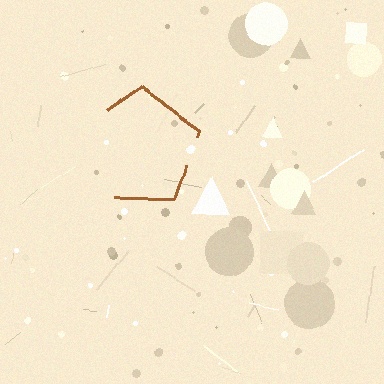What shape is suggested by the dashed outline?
The dashed outline suggests a pentagon.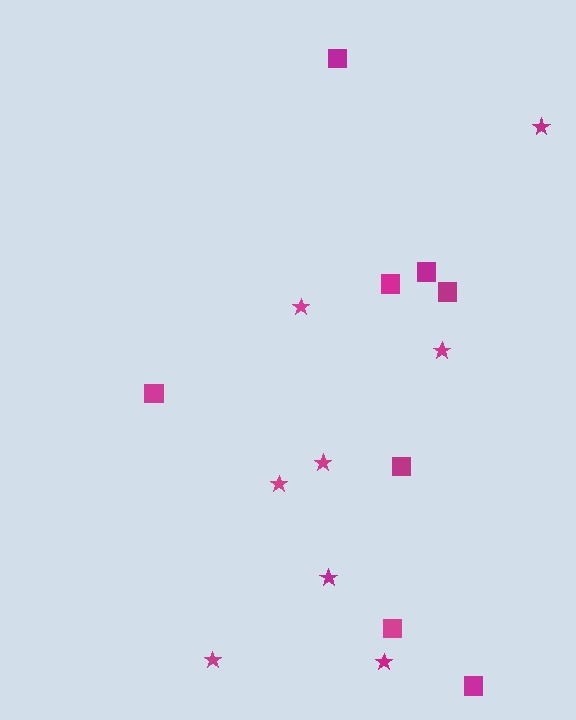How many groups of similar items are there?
There are 2 groups: one group of squares (8) and one group of stars (8).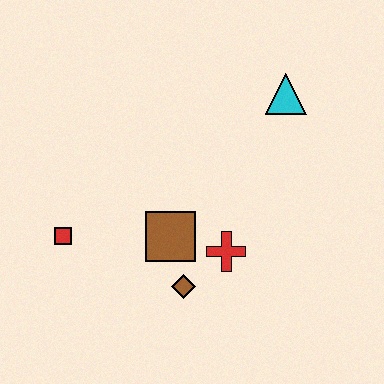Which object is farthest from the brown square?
The cyan triangle is farthest from the brown square.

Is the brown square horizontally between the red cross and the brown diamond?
No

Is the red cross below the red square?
Yes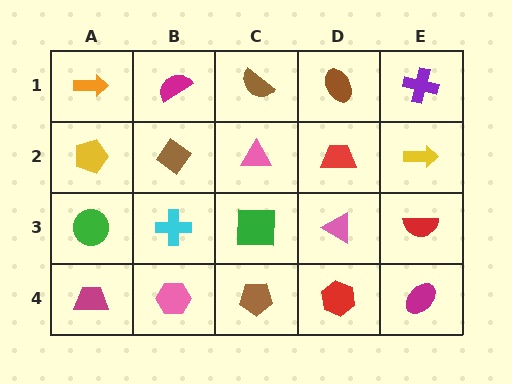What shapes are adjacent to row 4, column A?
A green circle (row 3, column A), a pink hexagon (row 4, column B).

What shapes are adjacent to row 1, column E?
A yellow arrow (row 2, column E), a brown ellipse (row 1, column D).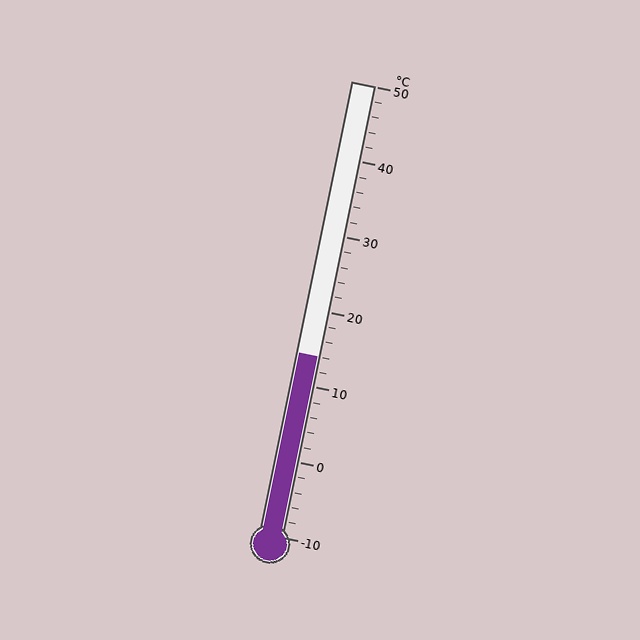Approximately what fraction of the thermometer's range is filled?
The thermometer is filled to approximately 40% of its range.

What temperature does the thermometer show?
The thermometer shows approximately 14°C.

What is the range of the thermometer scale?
The thermometer scale ranges from -10°C to 50°C.